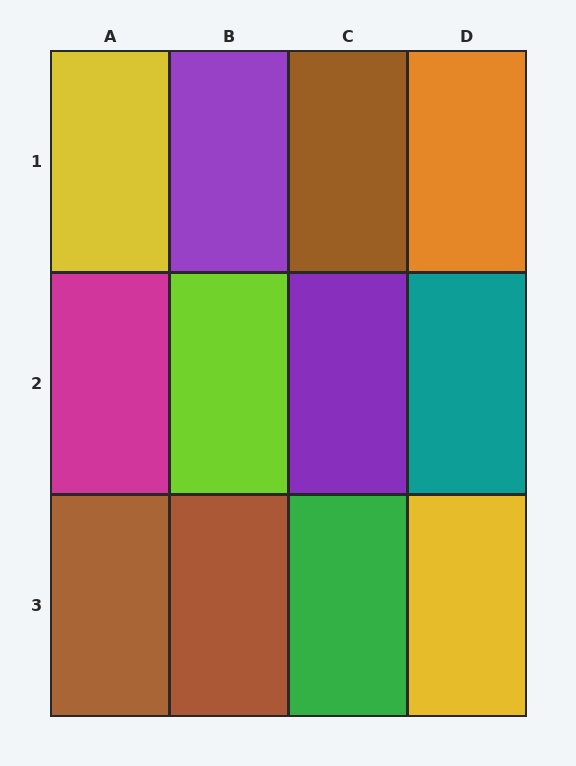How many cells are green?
1 cell is green.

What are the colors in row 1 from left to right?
Yellow, purple, brown, orange.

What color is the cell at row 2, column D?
Teal.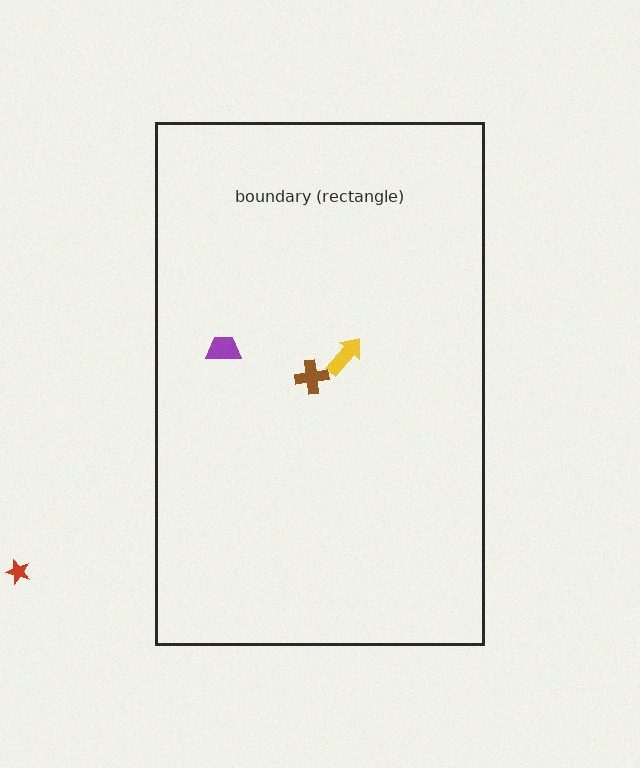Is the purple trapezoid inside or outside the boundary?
Inside.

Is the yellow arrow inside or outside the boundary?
Inside.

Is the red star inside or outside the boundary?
Outside.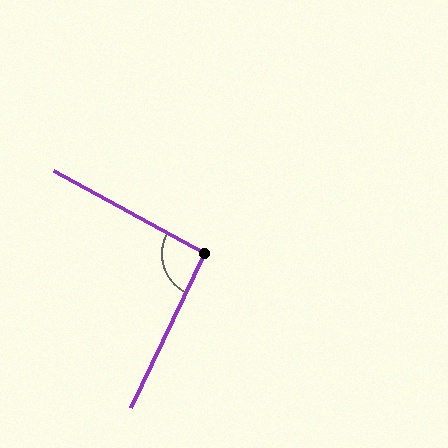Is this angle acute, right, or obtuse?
It is approximately a right angle.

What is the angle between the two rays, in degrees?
Approximately 93 degrees.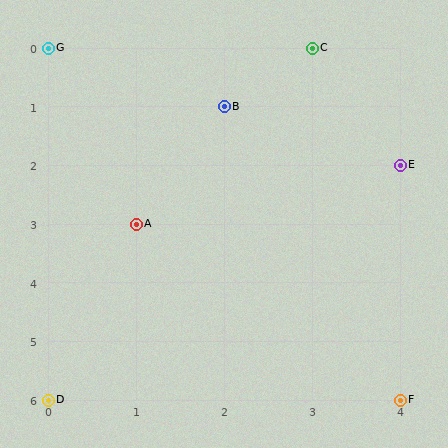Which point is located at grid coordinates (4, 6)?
Point F is at (4, 6).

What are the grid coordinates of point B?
Point B is at grid coordinates (2, 1).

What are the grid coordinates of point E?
Point E is at grid coordinates (4, 2).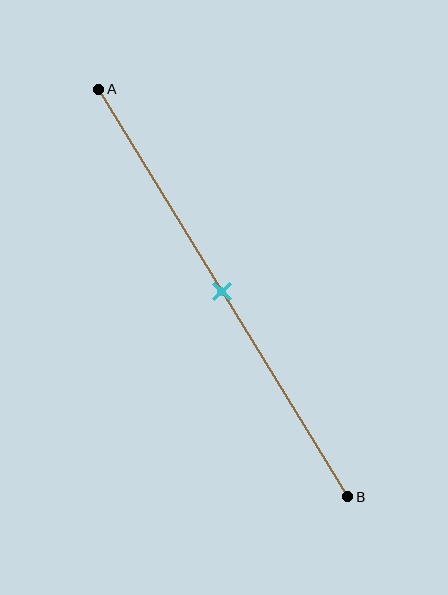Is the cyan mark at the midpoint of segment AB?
Yes, the mark is approximately at the midpoint.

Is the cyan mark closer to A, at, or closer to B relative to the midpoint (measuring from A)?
The cyan mark is approximately at the midpoint of segment AB.